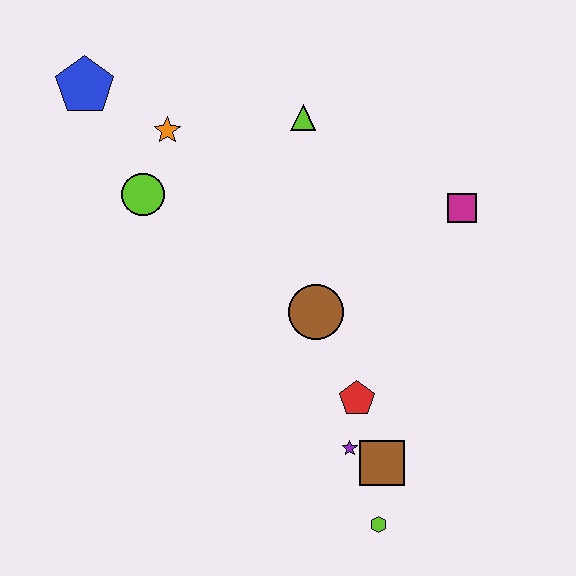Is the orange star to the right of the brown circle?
No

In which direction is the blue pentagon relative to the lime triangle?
The blue pentagon is to the left of the lime triangle.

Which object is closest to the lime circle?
The orange star is closest to the lime circle.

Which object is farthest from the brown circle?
The blue pentagon is farthest from the brown circle.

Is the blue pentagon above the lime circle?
Yes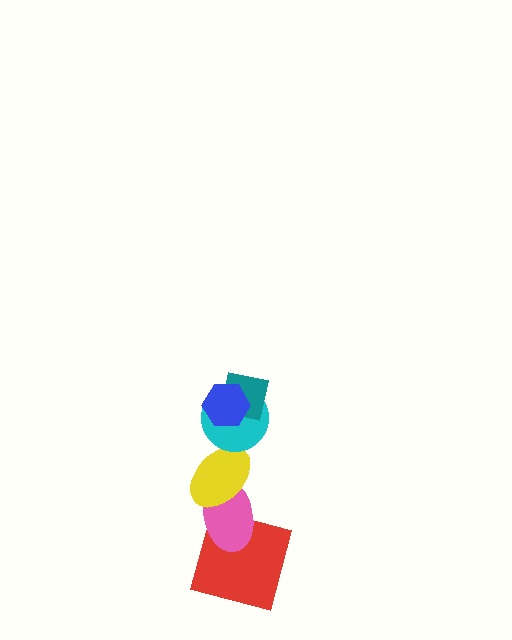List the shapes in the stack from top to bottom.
From top to bottom: the blue hexagon, the teal square, the cyan circle, the yellow ellipse, the pink ellipse, the red square.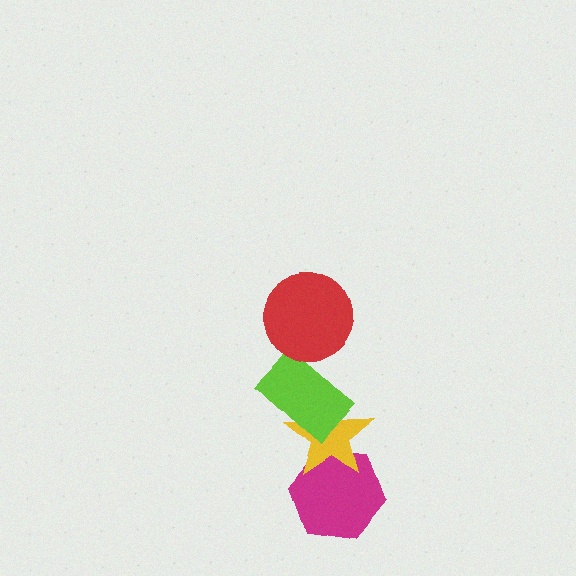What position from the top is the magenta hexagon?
The magenta hexagon is 4th from the top.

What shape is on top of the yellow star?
The lime rectangle is on top of the yellow star.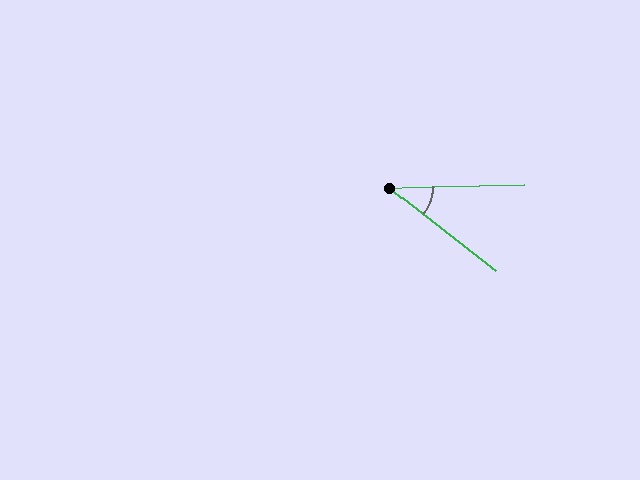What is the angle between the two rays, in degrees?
Approximately 39 degrees.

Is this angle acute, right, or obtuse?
It is acute.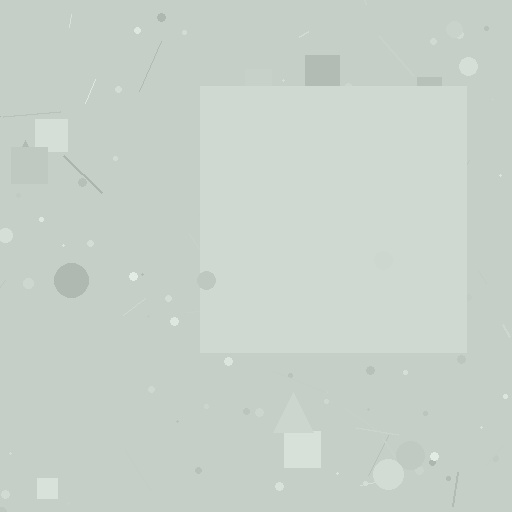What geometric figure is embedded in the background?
A square is embedded in the background.